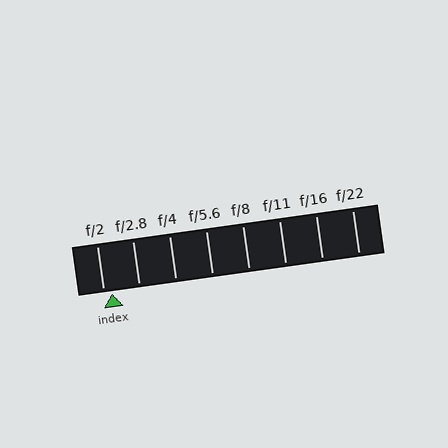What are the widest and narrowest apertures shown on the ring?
The widest aperture shown is f/2 and the narrowest is f/22.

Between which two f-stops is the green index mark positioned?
The index mark is between f/2 and f/2.8.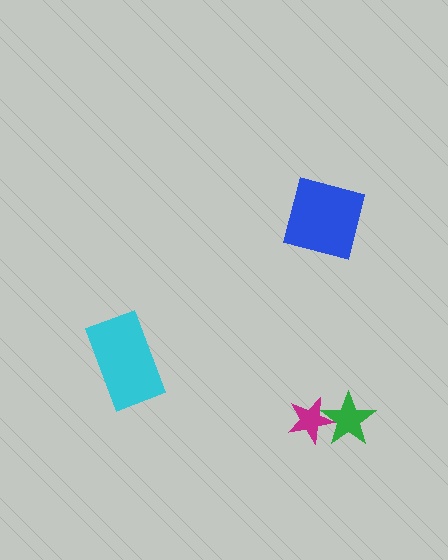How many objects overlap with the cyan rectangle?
0 objects overlap with the cyan rectangle.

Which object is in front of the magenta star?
The green star is in front of the magenta star.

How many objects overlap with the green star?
1 object overlaps with the green star.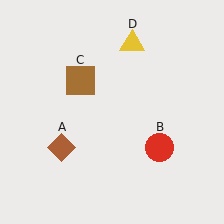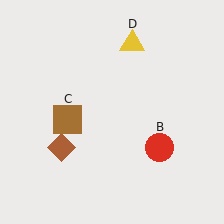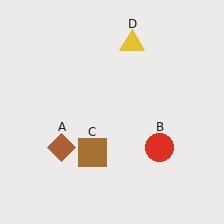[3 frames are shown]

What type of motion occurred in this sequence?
The brown square (object C) rotated counterclockwise around the center of the scene.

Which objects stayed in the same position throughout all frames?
Brown diamond (object A) and red circle (object B) and yellow triangle (object D) remained stationary.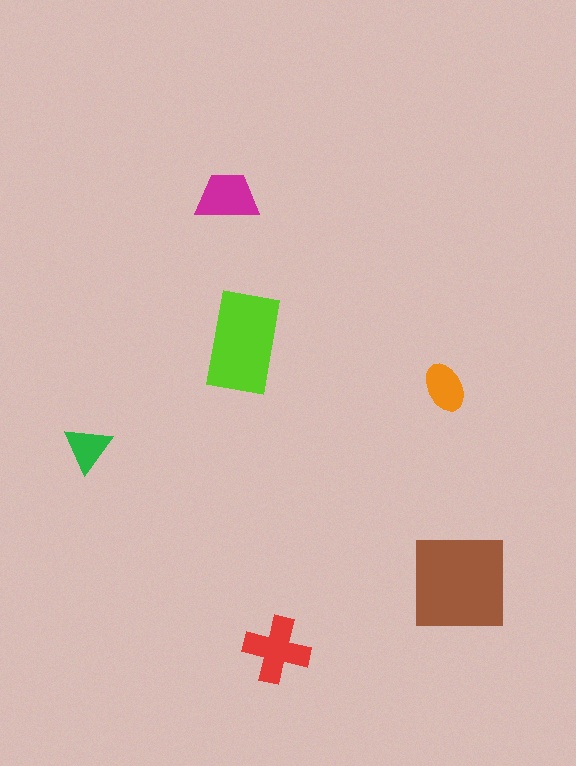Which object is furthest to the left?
The green triangle is leftmost.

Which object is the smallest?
The green triangle.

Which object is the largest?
The brown square.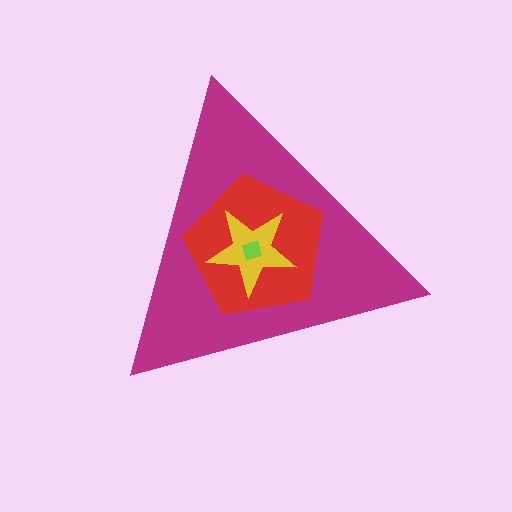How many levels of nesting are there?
4.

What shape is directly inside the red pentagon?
The yellow star.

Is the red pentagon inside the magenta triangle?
Yes.